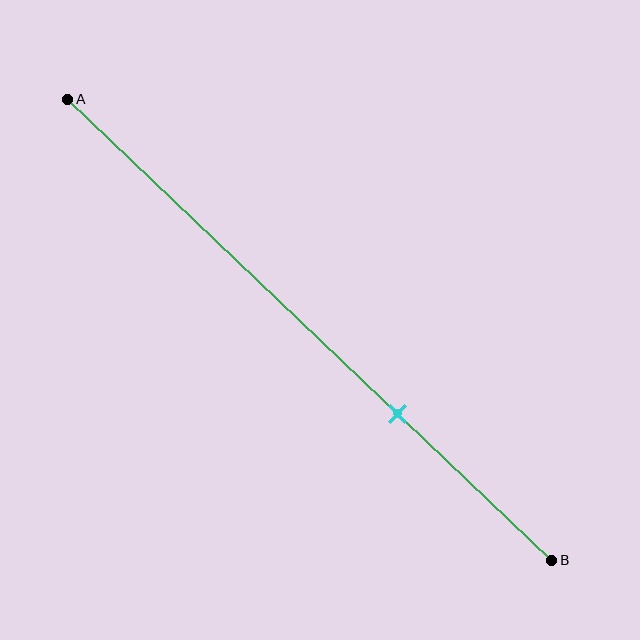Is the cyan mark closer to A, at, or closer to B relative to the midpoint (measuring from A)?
The cyan mark is closer to point B than the midpoint of segment AB.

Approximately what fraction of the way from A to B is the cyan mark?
The cyan mark is approximately 70% of the way from A to B.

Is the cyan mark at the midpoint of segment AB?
No, the mark is at about 70% from A, not at the 50% midpoint.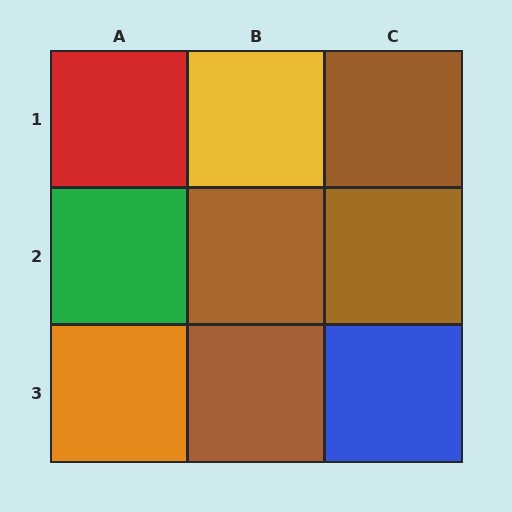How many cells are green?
1 cell is green.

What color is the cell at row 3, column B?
Brown.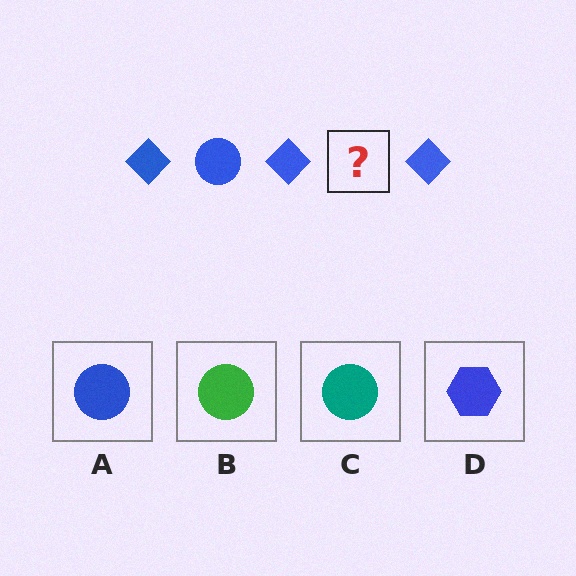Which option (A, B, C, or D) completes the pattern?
A.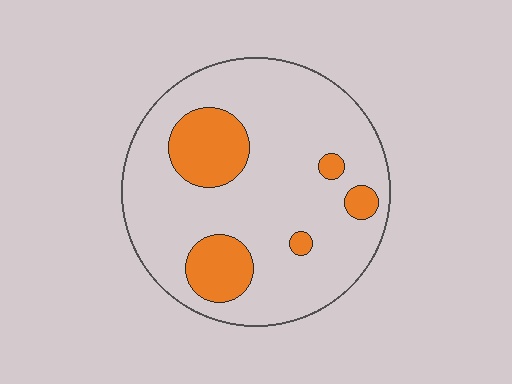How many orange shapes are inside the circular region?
5.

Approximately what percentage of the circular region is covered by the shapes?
Approximately 20%.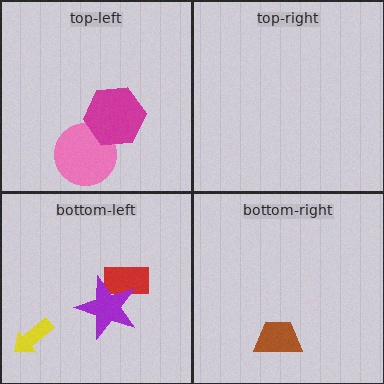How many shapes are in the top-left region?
2.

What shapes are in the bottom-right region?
The brown trapezoid.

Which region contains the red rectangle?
The bottom-left region.